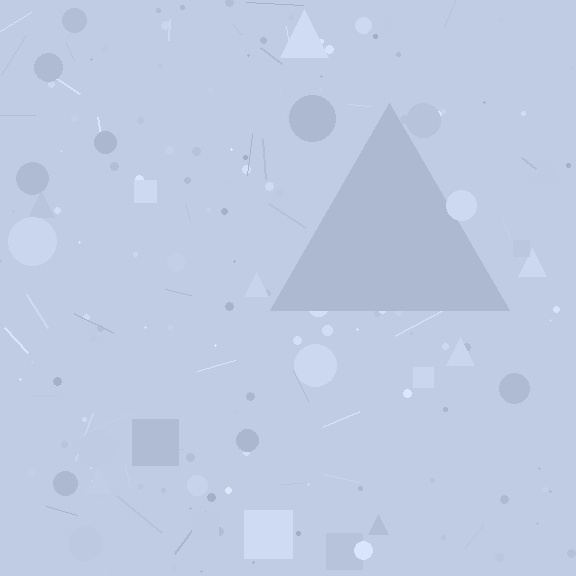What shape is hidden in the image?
A triangle is hidden in the image.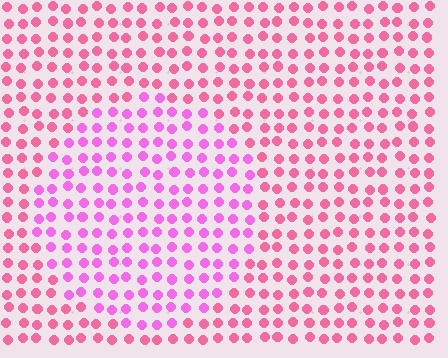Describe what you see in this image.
The image is filled with small pink elements in a uniform arrangement. A circle-shaped region is visible where the elements are tinted to a slightly different hue, forming a subtle color boundary.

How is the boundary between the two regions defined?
The boundary is defined purely by a slight shift in hue (about 31 degrees). Spacing, size, and orientation are identical on both sides.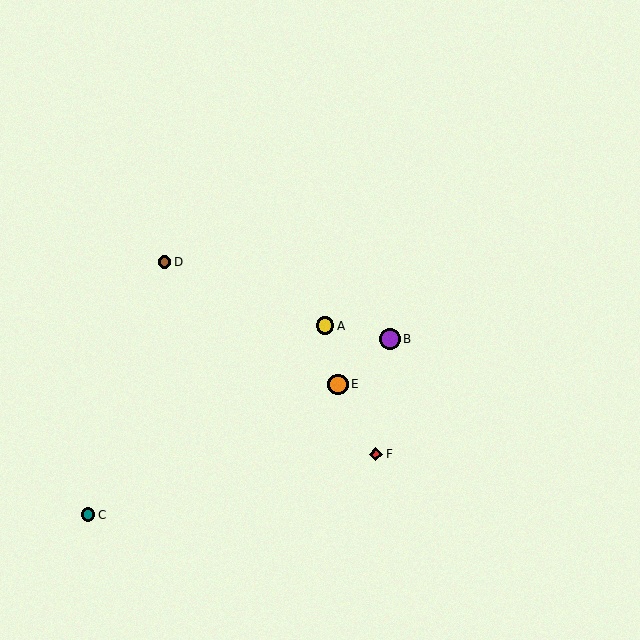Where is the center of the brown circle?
The center of the brown circle is at (165, 262).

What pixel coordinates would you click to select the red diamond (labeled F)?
Click at (376, 454) to select the red diamond F.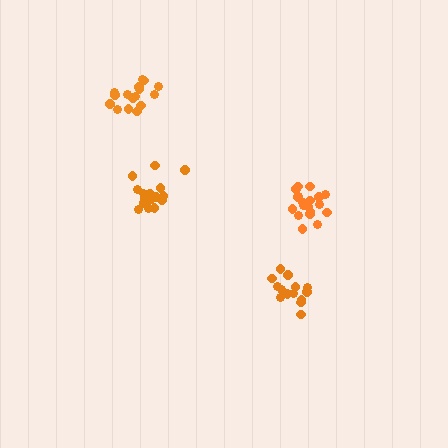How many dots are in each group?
Group 1: 19 dots, Group 2: 14 dots, Group 3: 16 dots, Group 4: 18 dots (67 total).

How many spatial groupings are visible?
There are 4 spatial groupings.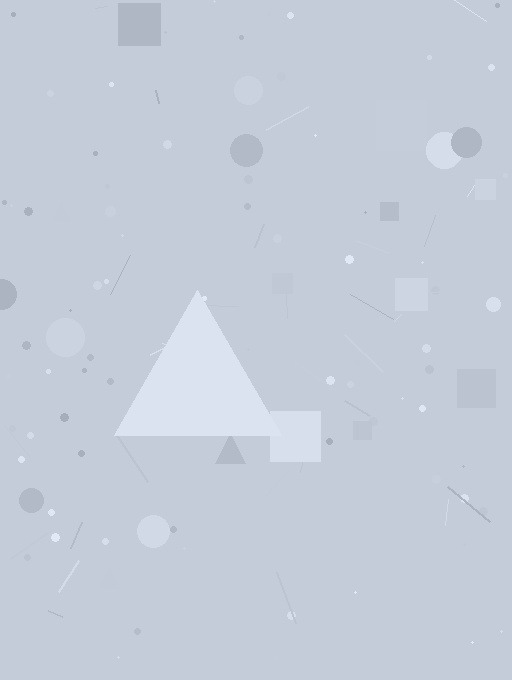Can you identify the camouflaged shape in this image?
The camouflaged shape is a triangle.